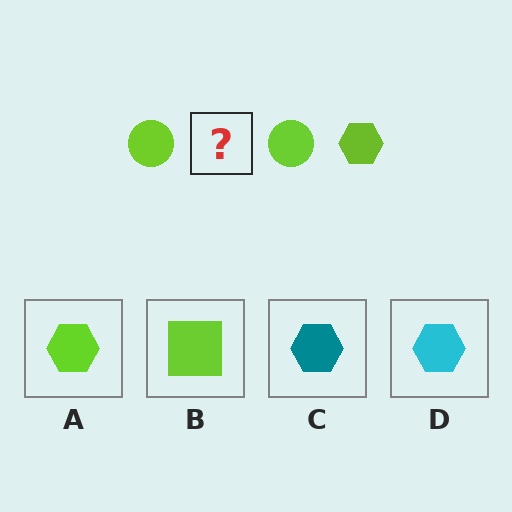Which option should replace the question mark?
Option A.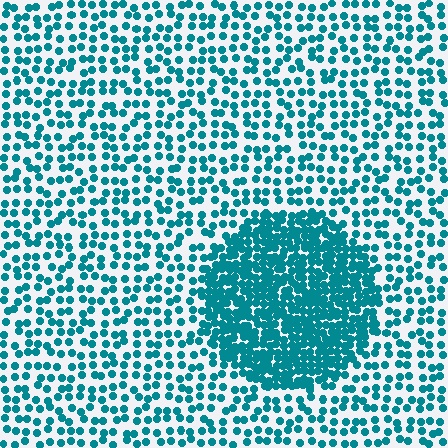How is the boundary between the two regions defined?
The boundary is defined by a change in element density (approximately 2.6x ratio). All elements are the same color, size, and shape.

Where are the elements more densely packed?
The elements are more densely packed inside the circle boundary.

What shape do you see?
I see a circle.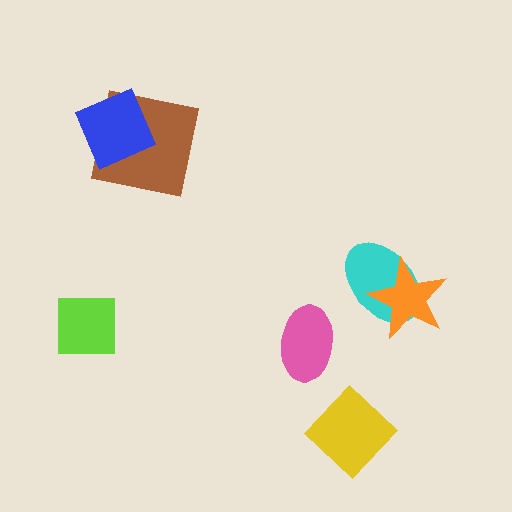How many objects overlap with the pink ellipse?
0 objects overlap with the pink ellipse.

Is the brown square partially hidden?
Yes, it is partially covered by another shape.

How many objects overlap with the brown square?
1 object overlaps with the brown square.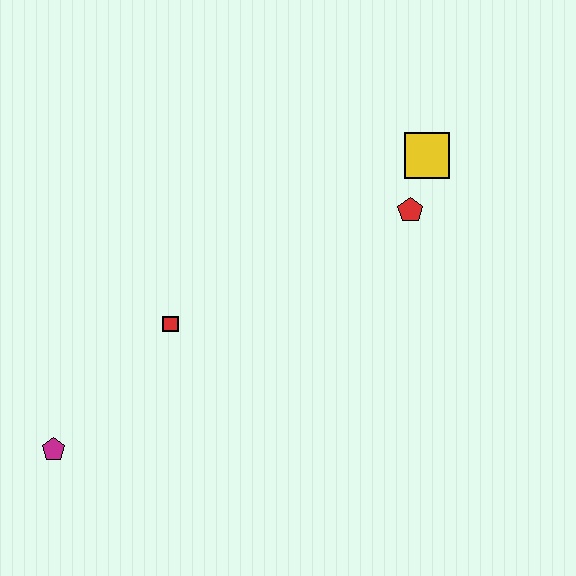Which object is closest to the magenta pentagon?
The red square is closest to the magenta pentagon.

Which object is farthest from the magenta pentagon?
The yellow square is farthest from the magenta pentagon.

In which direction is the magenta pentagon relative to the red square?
The magenta pentagon is below the red square.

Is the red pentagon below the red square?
No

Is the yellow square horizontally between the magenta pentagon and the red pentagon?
No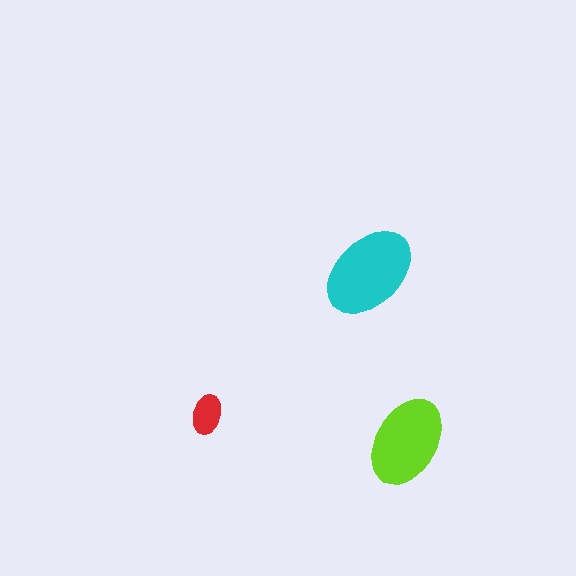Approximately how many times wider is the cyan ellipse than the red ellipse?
About 2.5 times wider.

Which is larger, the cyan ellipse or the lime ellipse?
The cyan one.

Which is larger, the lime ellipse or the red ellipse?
The lime one.